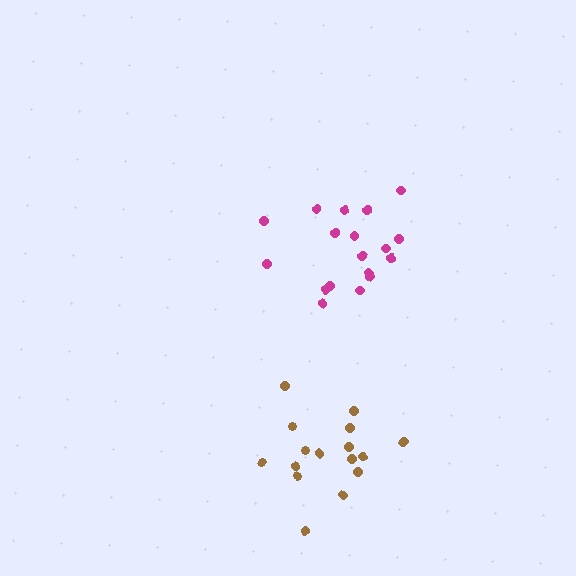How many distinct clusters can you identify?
There are 2 distinct clusters.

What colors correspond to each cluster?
The clusters are colored: magenta, brown.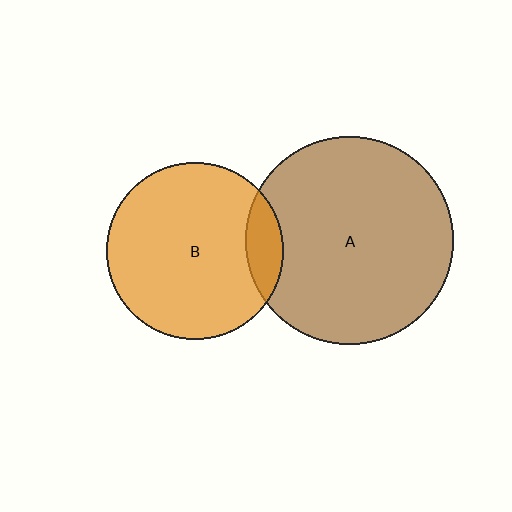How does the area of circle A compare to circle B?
Approximately 1.4 times.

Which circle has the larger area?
Circle A (brown).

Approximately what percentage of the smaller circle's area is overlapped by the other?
Approximately 10%.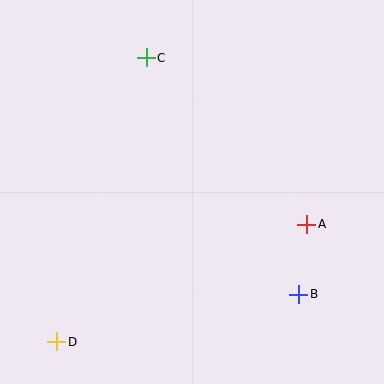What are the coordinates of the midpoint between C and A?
The midpoint between C and A is at (226, 141).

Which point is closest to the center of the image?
Point A at (307, 224) is closest to the center.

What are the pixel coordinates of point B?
Point B is at (299, 294).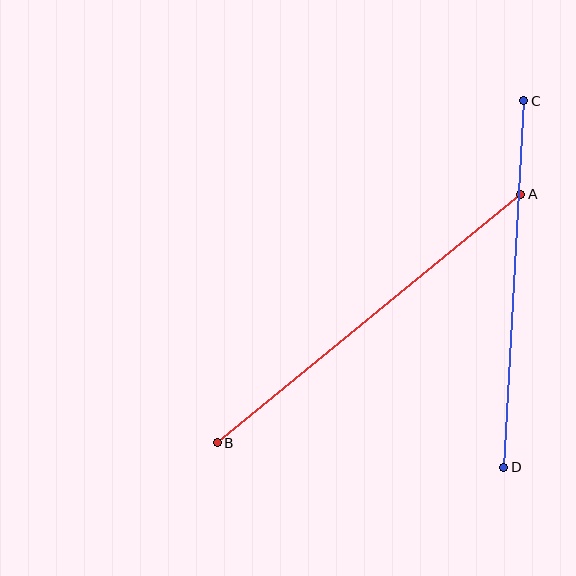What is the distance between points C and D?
The distance is approximately 367 pixels.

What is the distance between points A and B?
The distance is approximately 392 pixels.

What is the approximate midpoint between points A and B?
The midpoint is at approximately (369, 318) pixels.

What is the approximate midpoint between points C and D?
The midpoint is at approximately (514, 284) pixels.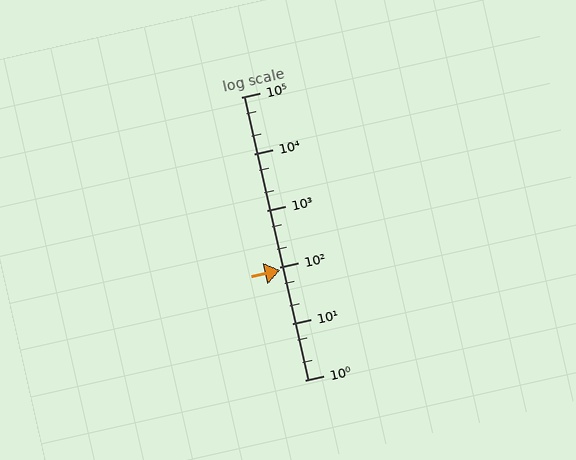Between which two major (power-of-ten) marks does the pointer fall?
The pointer is between 10 and 100.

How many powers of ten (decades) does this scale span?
The scale spans 5 decades, from 1 to 100000.